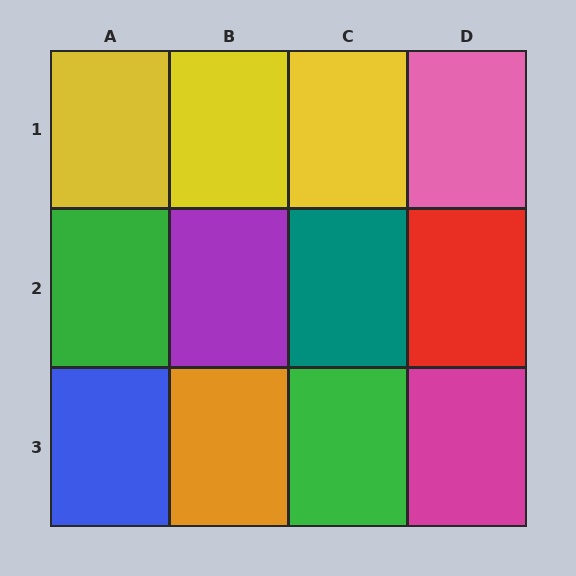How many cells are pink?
1 cell is pink.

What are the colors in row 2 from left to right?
Green, purple, teal, red.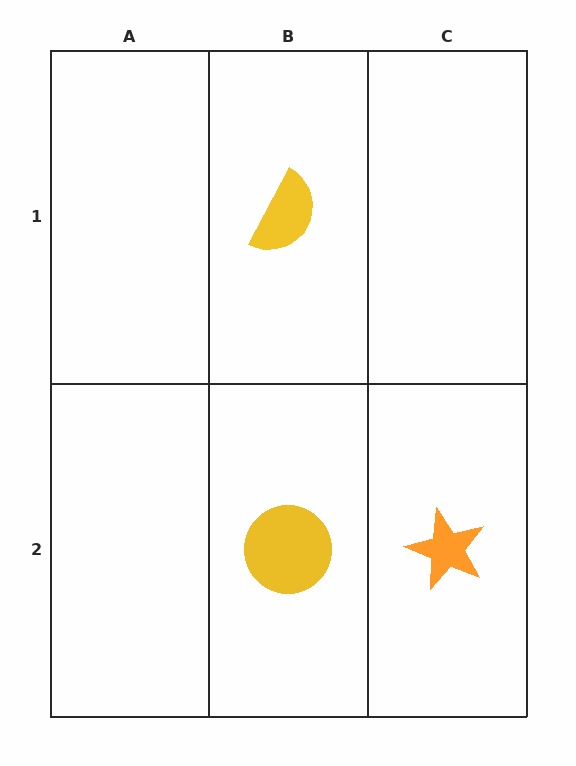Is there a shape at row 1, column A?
No, that cell is empty.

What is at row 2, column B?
A yellow circle.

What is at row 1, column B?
A yellow semicircle.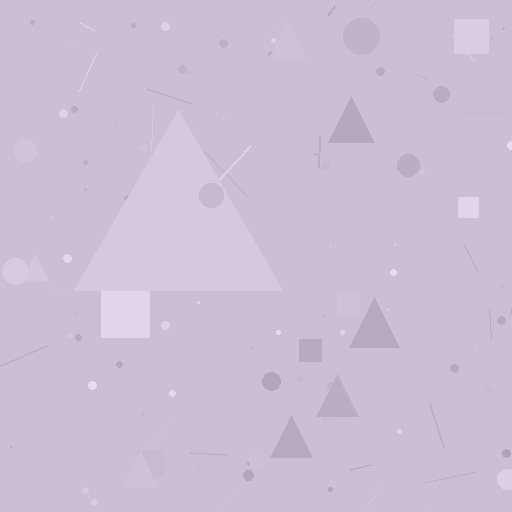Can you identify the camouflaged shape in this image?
The camouflaged shape is a triangle.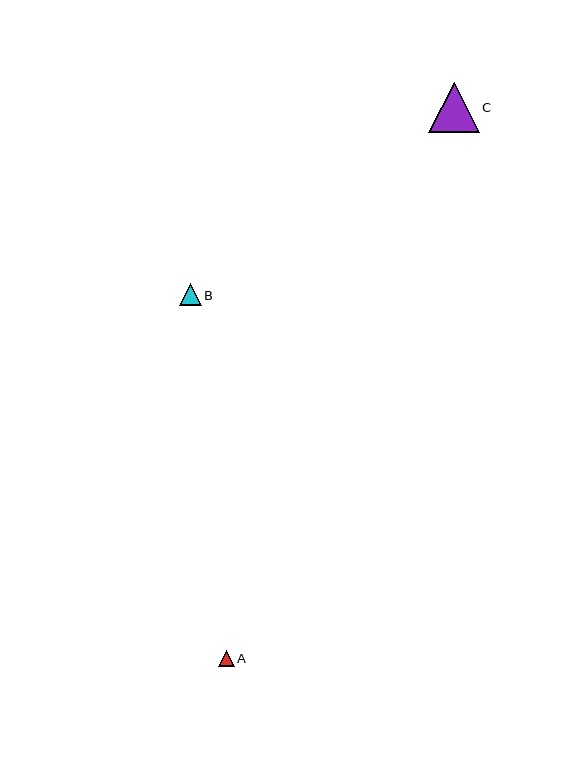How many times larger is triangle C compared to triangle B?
Triangle C is approximately 2.3 times the size of triangle B.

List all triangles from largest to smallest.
From largest to smallest: C, B, A.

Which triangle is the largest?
Triangle C is the largest with a size of approximately 50 pixels.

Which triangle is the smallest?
Triangle A is the smallest with a size of approximately 15 pixels.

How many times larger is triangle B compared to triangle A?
Triangle B is approximately 1.4 times the size of triangle A.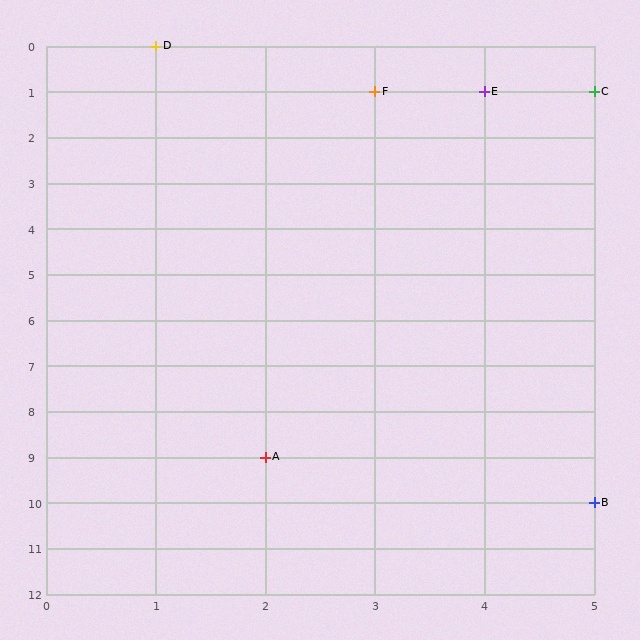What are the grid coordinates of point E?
Point E is at grid coordinates (4, 1).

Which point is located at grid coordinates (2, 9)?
Point A is at (2, 9).